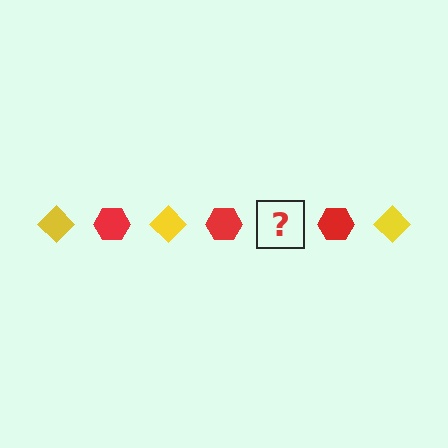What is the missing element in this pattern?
The missing element is a yellow diamond.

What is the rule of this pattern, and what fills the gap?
The rule is that the pattern alternates between yellow diamond and red hexagon. The gap should be filled with a yellow diamond.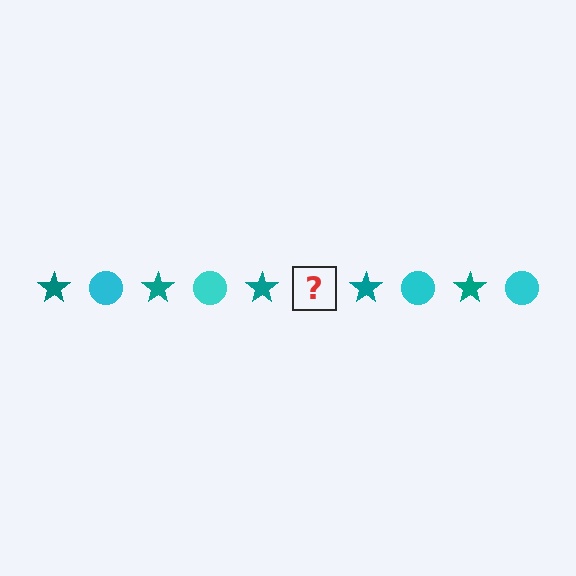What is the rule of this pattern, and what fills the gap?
The rule is that the pattern alternates between teal star and cyan circle. The gap should be filled with a cyan circle.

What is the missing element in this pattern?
The missing element is a cyan circle.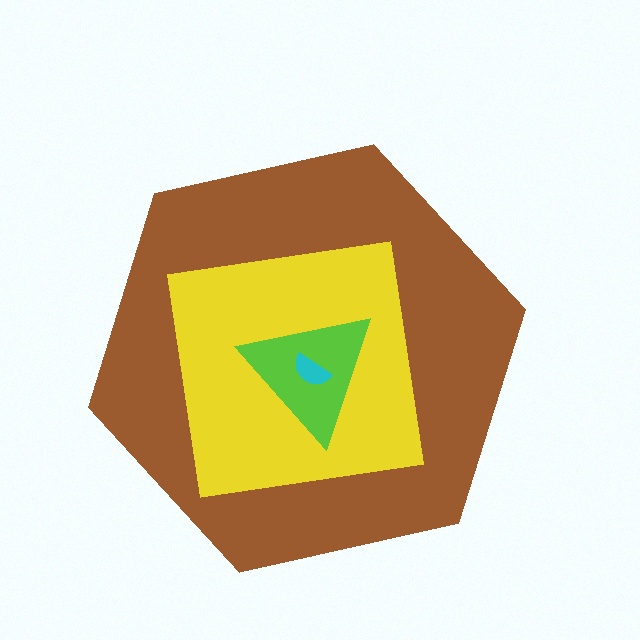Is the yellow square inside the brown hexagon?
Yes.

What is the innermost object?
The cyan semicircle.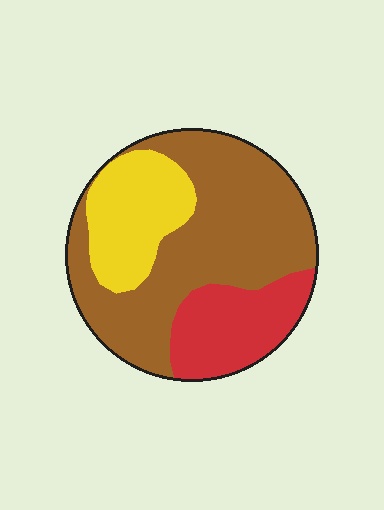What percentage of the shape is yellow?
Yellow covers 22% of the shape.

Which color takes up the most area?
Brown, at roughly 55%.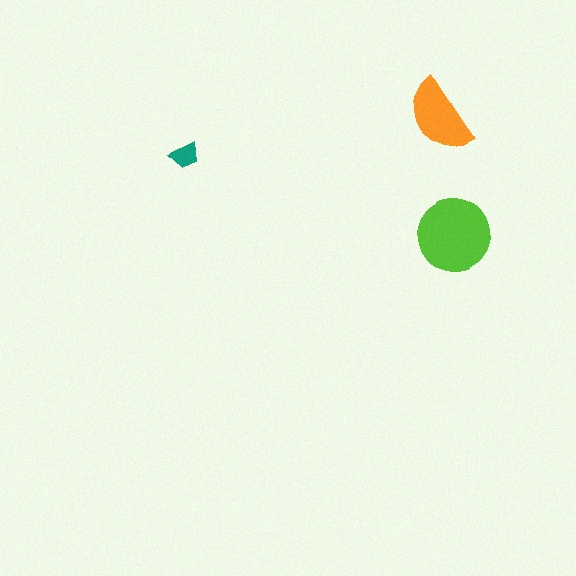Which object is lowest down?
The lime circle is bottommost.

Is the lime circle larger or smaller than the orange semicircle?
Larger.